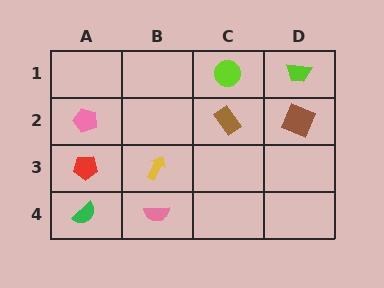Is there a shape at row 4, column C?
No, that cell is empty.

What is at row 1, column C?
A lime circle.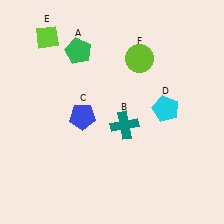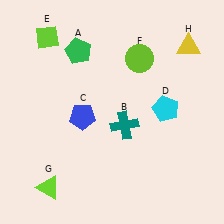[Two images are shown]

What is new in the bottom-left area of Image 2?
A lime triangle (G) was added in the bottom-left area of Image 2.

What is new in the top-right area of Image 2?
A yellow triangle (H) was added in the top-right area of Image 2.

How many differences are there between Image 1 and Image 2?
There are 2 differences between the two images.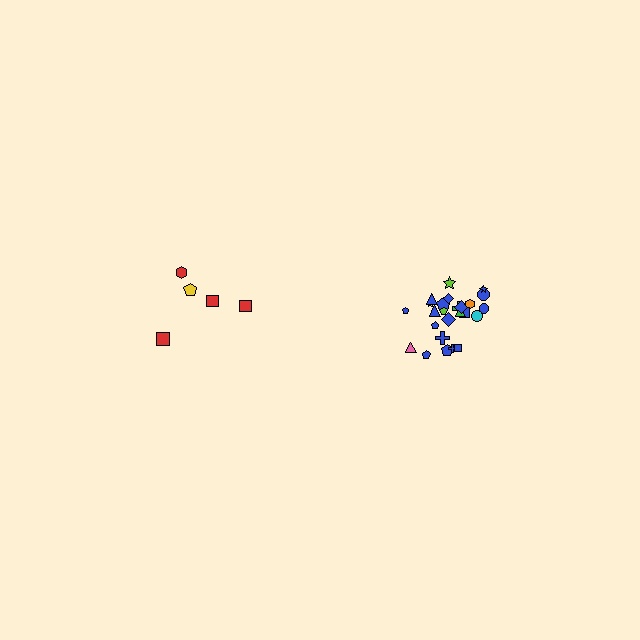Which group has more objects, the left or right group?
The right group.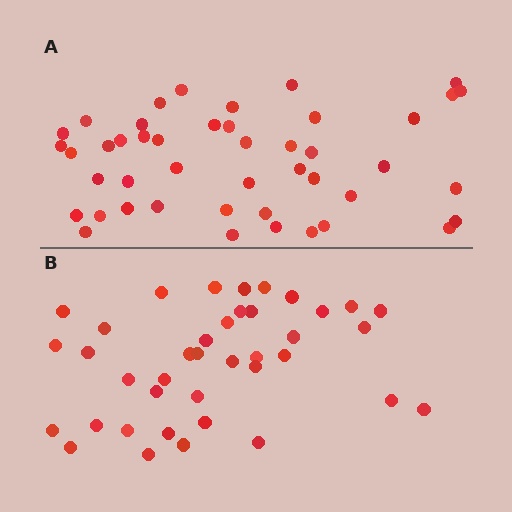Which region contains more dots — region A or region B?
Region A (the top region) has more dots.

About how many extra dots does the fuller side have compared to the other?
Region A has about 6 more dots than region B.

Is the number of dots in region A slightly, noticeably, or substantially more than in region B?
Region A has only slightly more — the two regions are fairly close. The ratio is roughly 1.2 to 1.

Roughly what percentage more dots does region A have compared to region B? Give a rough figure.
About 15% more.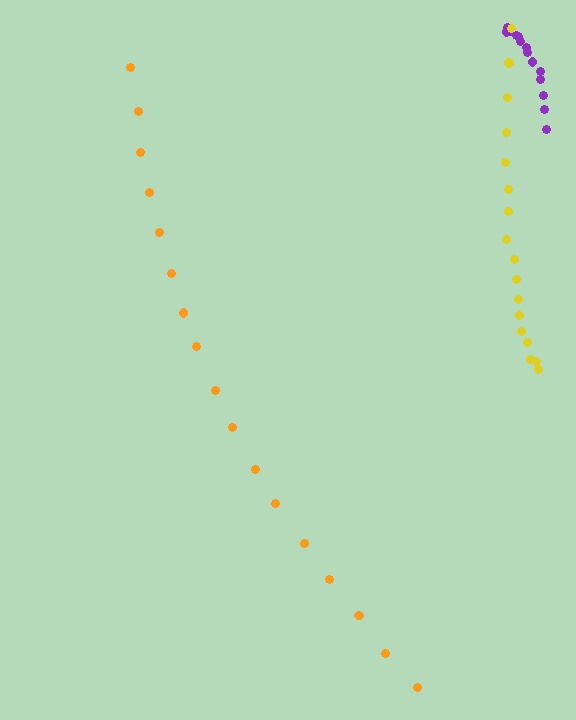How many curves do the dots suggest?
There are 3 distinct paths.